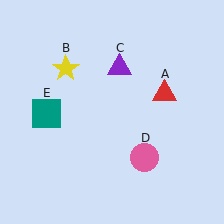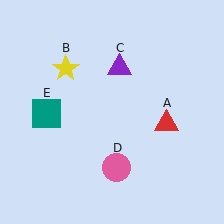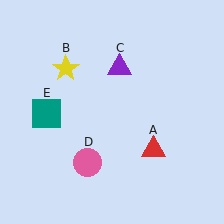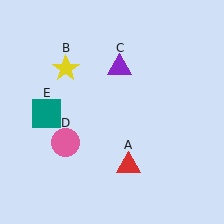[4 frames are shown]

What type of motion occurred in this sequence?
The red triangle (object A), pink circle (object D) rotated clockwise around the center of the scene.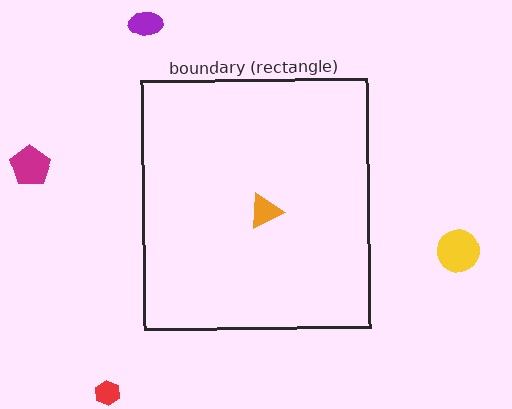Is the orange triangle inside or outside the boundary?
Inside.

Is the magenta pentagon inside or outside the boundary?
Outside.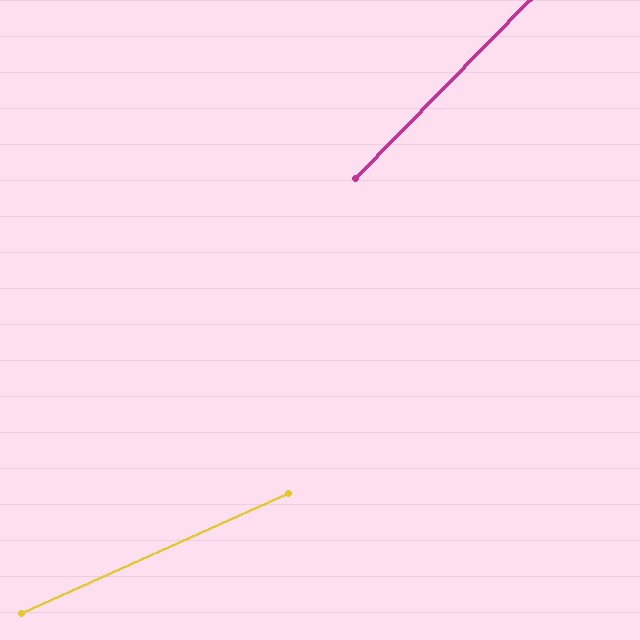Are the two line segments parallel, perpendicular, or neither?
Neither parallel nor perpendicular — they differ by about 22°.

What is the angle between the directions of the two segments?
Approximately 22 degrees.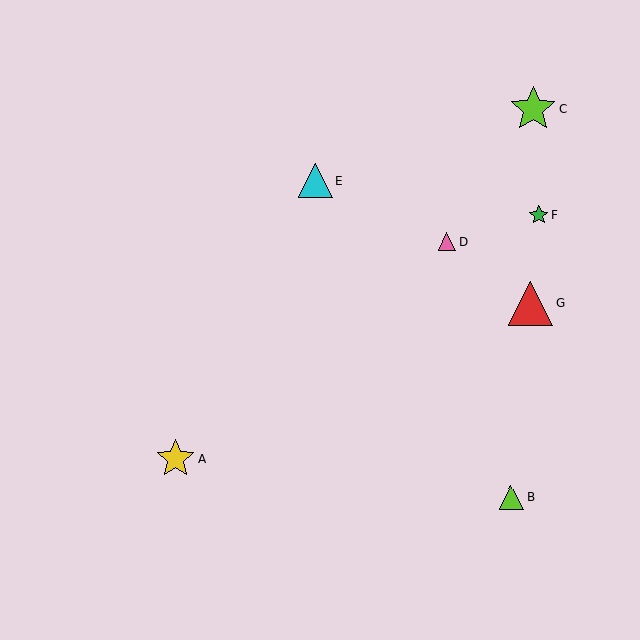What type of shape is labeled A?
Shape A is a yellow star.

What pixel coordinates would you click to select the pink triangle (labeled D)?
Click at (447, 242) to select the pink triangle D.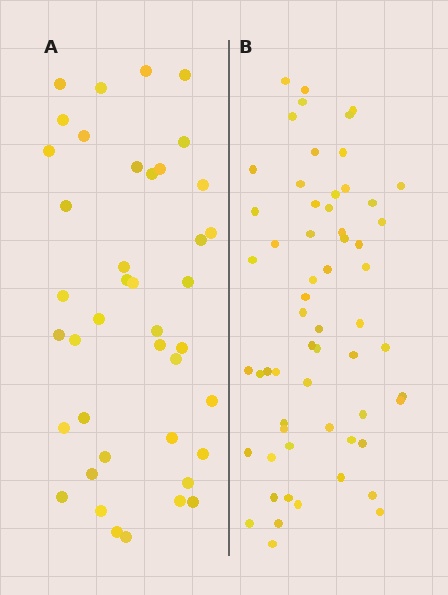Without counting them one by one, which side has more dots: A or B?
Region B (the right region) has more dots.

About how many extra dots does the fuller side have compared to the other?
Region B has approximately 20 more dots than region A.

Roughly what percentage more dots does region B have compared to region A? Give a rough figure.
About 45% more.